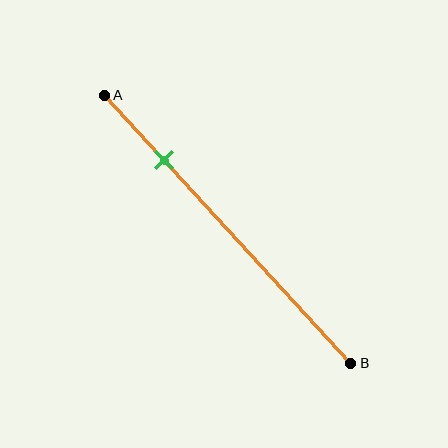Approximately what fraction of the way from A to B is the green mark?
The green mark is approximately 25% of the way from A to B.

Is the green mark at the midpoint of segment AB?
No, the mark is at about 25% from A, not at the 50% midpoint.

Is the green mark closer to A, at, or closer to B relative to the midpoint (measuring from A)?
The green mark is closer to point A than the midpoint of segment AB.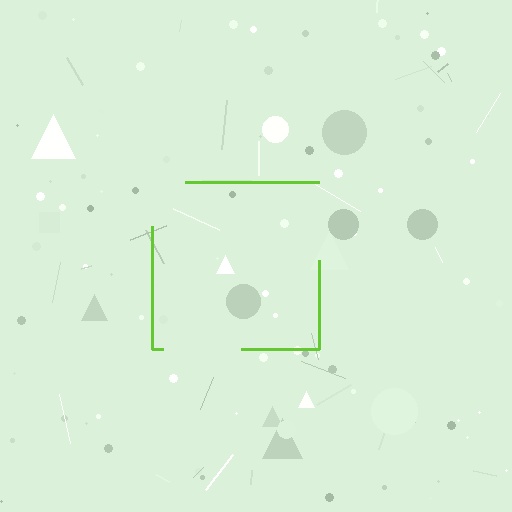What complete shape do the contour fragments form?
The contour fragments form a square.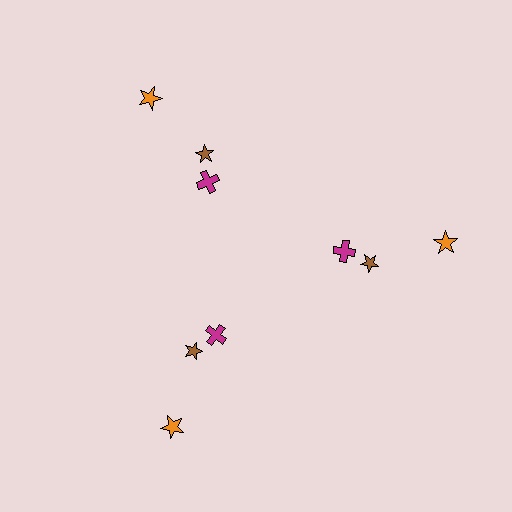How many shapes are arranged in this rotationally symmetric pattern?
There are 9 shapes, arranged in 3 groups of 3.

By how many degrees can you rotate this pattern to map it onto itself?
The pattern maps onto itself every 120 degrees of rotation.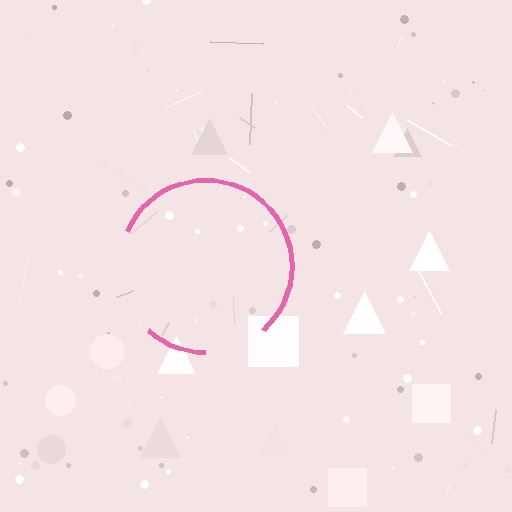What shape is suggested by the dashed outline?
The dashed outline suggests a circle.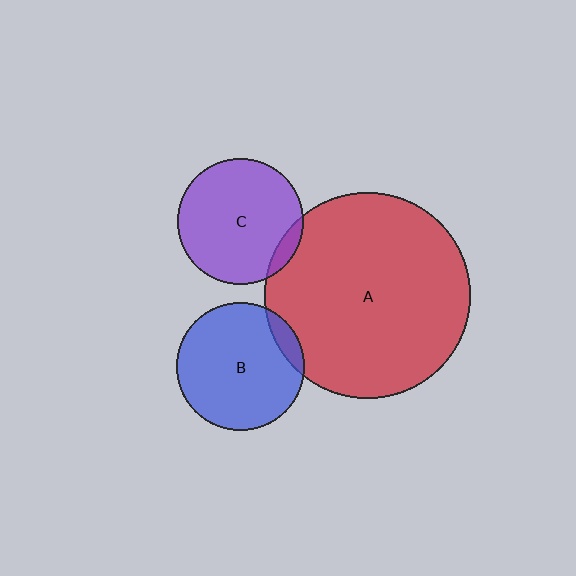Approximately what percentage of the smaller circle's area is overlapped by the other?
Approximately 10%.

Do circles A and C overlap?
Yes.